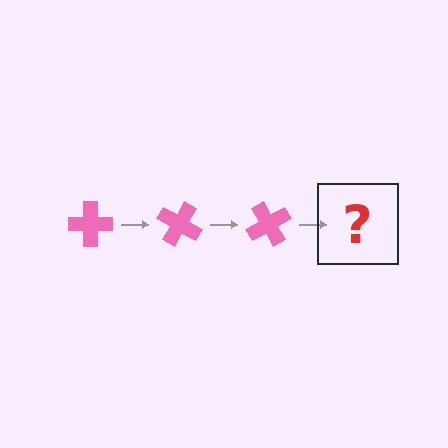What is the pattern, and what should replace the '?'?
The pattern is that the cross rotates 30 degrees each step. The '?' should be a pink cross rotated 90 degrees.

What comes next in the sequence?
The next element should be a pink cross rotated 90 degrees.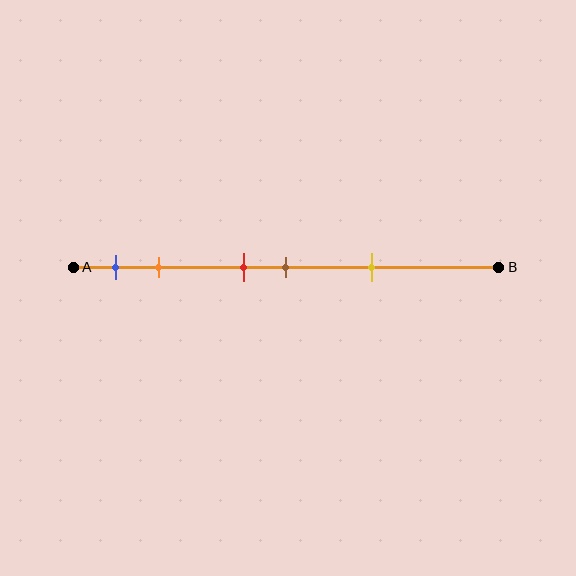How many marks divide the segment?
There are 5 marks dividing the segment.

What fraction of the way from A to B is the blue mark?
The blue mark is approximately 10% (0.1) of the way from A to B.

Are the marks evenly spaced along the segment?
No, the marks are not evenly spaced.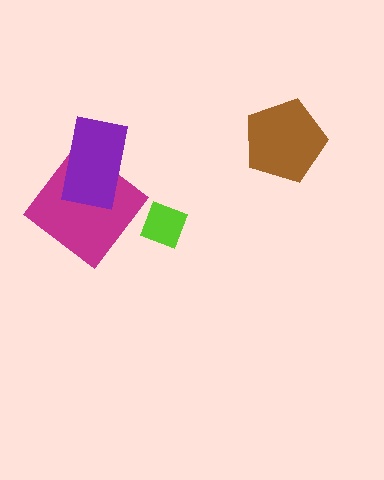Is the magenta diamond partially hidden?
Yes, it is partially covered by another shape.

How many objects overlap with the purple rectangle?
1 object overlaps with the purple rectangle.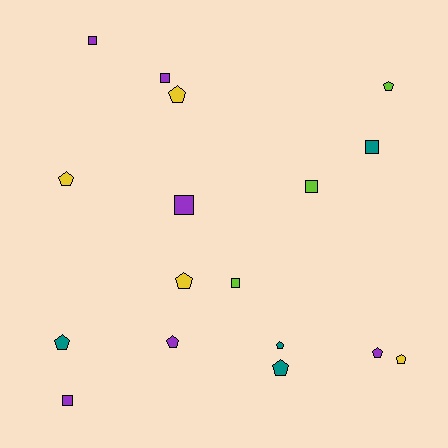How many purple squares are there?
There are 4 purple squares.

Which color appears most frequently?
Purple, with 6 objects.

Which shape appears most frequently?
Pentagon, with 10 objects.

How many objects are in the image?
There are 17 objects.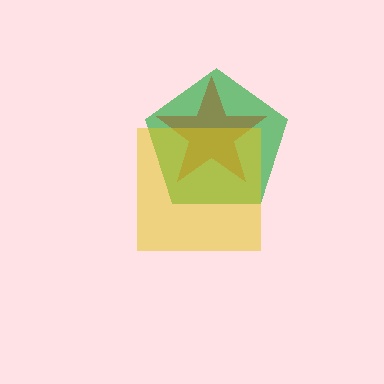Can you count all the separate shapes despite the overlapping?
Yes, there are 3 separate shapes.